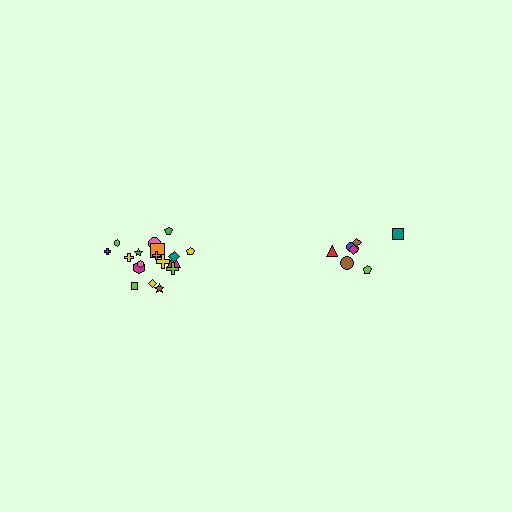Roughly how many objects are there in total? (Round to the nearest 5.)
Roughly 25 objects in total.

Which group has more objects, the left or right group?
The left group.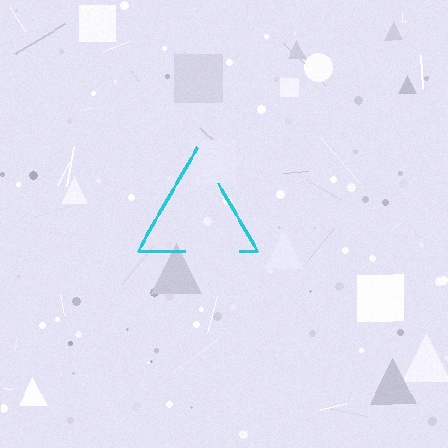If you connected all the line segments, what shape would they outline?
They would outline a triangle.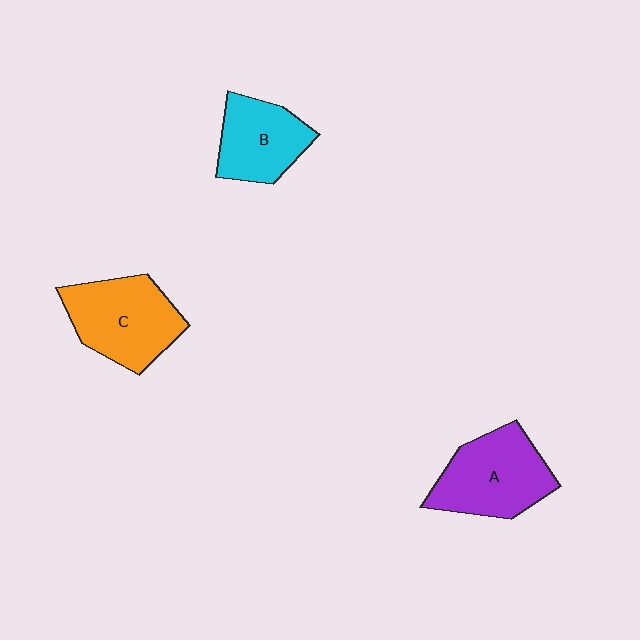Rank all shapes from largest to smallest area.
From largest to smallest: A (purple), C (orange), B (cyan).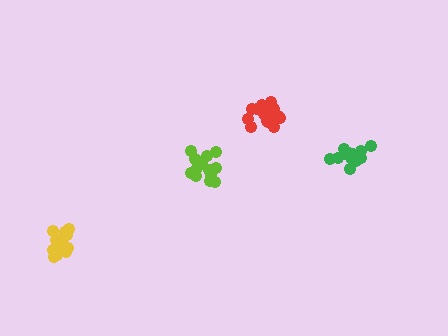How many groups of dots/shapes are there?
There are 4 groups.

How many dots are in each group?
Group 1: 14 dots, Group 2: 17 dots, Group 3: 15 dots, Group 4: 16 dots (62 total).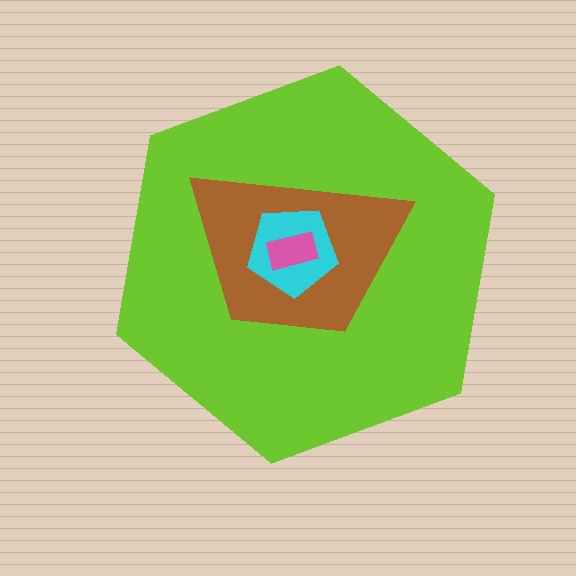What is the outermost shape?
The lime hexagon.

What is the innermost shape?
The pink rectangle.